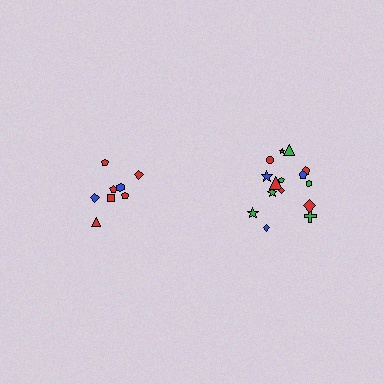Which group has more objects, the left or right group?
The right group.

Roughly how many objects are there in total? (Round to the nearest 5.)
Roughly 25 objects in total.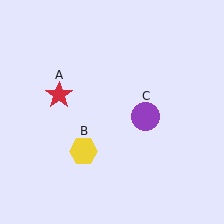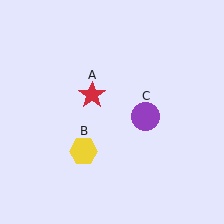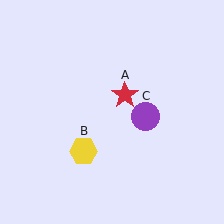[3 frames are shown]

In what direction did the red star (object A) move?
The red star (object A) moved right.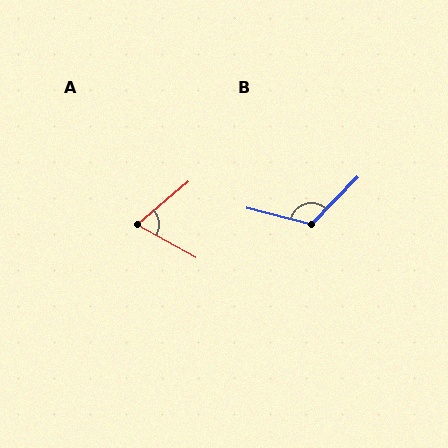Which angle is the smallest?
A, at approximately 69 degrees.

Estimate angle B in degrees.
Approximately 120 degrees.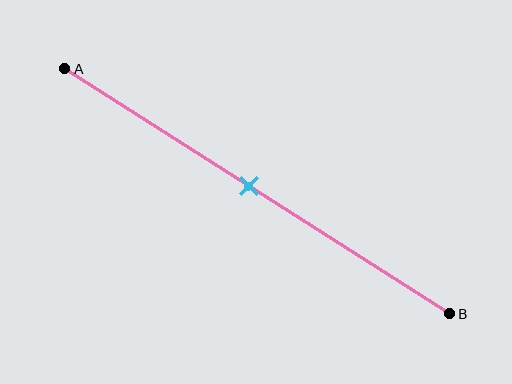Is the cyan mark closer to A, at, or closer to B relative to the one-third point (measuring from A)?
The cyan mark is closer to point B than the one-third point of segment AB.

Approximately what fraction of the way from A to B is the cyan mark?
The cyan mark is approximately 50% of the way from A to B.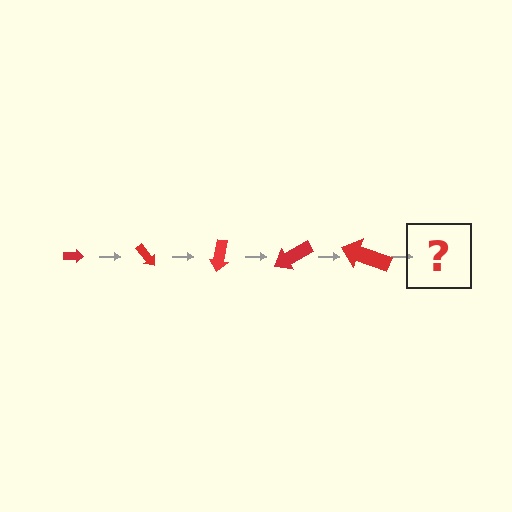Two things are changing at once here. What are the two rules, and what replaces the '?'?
The two rules are that the arrow grows larger each step and it rotates 50 degrees each step. The '?' should be an arrow, larger than the previous one and rotated 250 degrees from the start.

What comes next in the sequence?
The next element should be an arrow, larger than the previous one and rotated 250 degrees from the start.